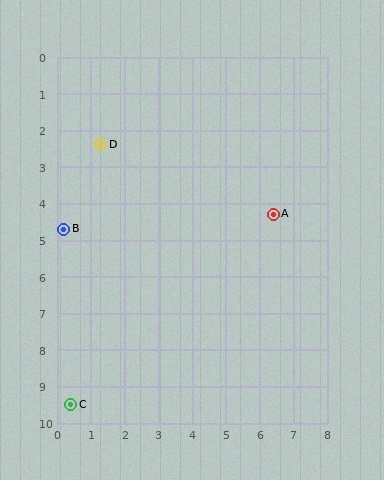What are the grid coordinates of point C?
Point C is at approximately (0.4, 9.5).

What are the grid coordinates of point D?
Point D is at approximately (1.3, 2.4).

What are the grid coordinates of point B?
Point B is at approximately (0.2, 4.7).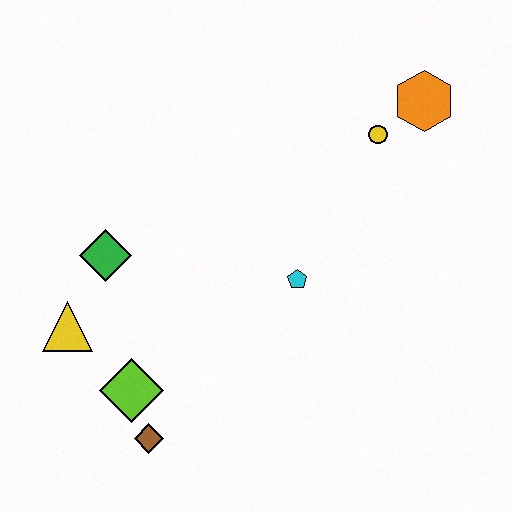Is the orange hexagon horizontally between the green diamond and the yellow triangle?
No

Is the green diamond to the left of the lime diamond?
Yes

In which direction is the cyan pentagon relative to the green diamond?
The cyan pentagon is to the right of the green diamond.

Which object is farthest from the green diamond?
The orange hexagon is farthest from the green diamond.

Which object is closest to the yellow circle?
The orange hexagon is closest to the yellow circle.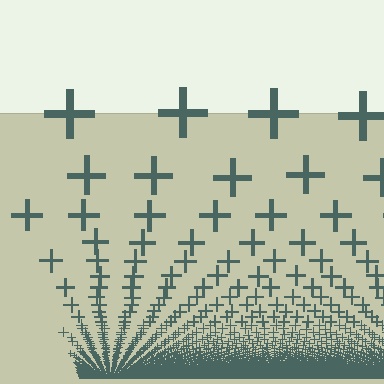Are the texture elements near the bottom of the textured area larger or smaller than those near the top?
Smaller. The gradient is inverted — elements near the bottom are smaller and denser.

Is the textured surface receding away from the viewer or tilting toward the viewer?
The surface appears to tilt toward the viewer. Texture elements get larger and sparser toward the top.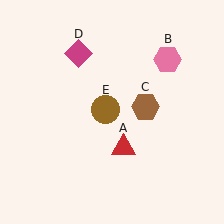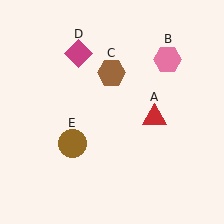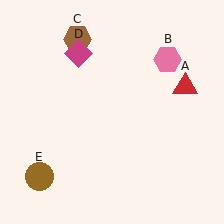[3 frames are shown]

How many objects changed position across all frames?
3 objects changed position: red triangle (object A), brown hexagon (object C), brown circle (object E).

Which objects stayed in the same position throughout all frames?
Pink hexagon (object B) and magenta diamond (object D) remained stationary.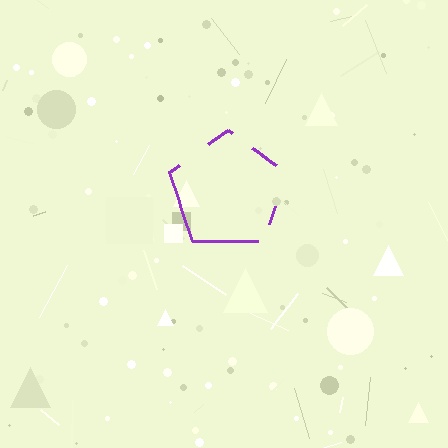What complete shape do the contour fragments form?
The contour fragments form a pentagon.